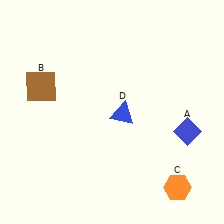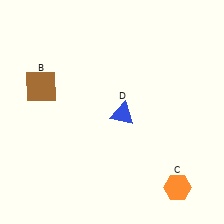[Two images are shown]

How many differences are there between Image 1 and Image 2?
There is 1 difference between the two images.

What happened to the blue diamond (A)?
The blue diamond (A) was removed in Image 2. It was in the bottom-right area of Image 1.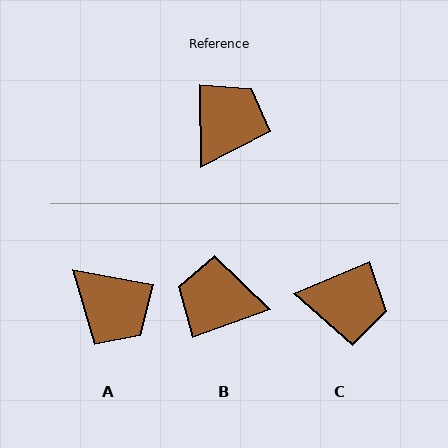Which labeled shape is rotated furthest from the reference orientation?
B, about 109 degrees away.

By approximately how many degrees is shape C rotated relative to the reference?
Approximately 68 degrees clockwise.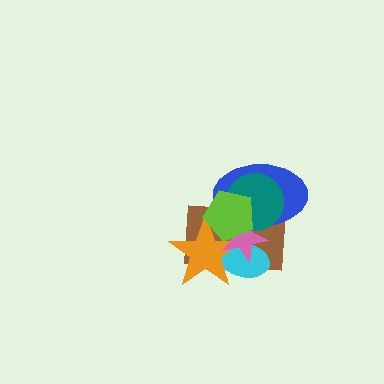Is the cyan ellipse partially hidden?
Yes, it is partially covered by another shape.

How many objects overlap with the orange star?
4 objects overlap with the orange star.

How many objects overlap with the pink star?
6 objects overlap with the pink star.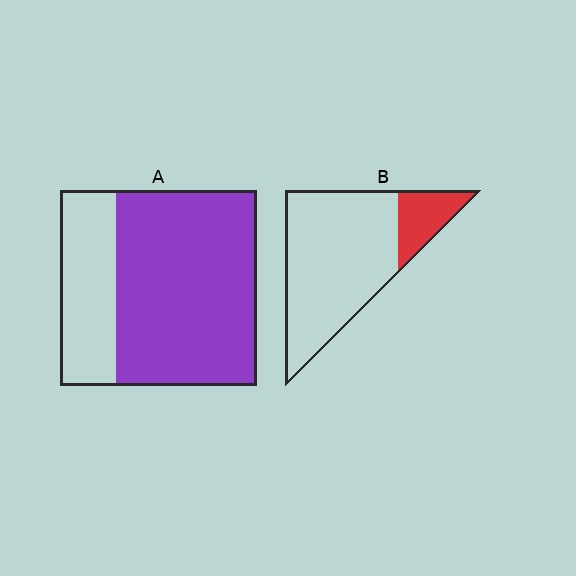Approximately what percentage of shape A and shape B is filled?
A is approximately 70% and B is approximately 20%.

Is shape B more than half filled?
No.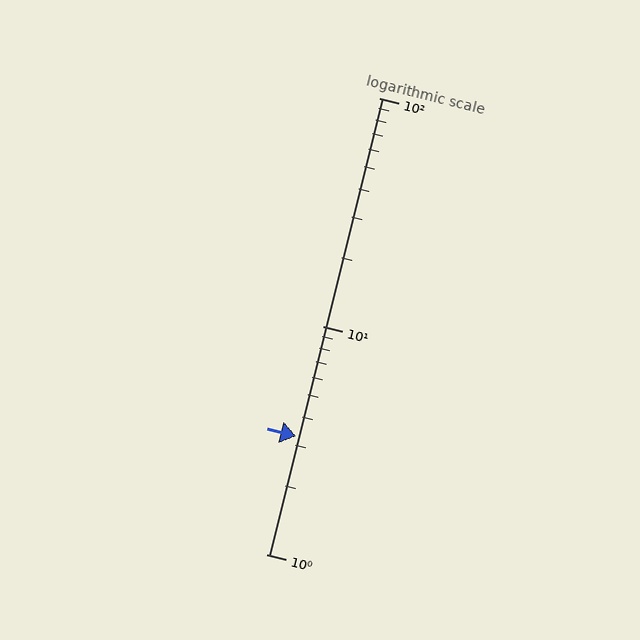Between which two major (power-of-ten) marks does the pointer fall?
The pointer is between 1 and 10.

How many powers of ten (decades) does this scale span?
The scale spans 2 decades, from 1 to 100.